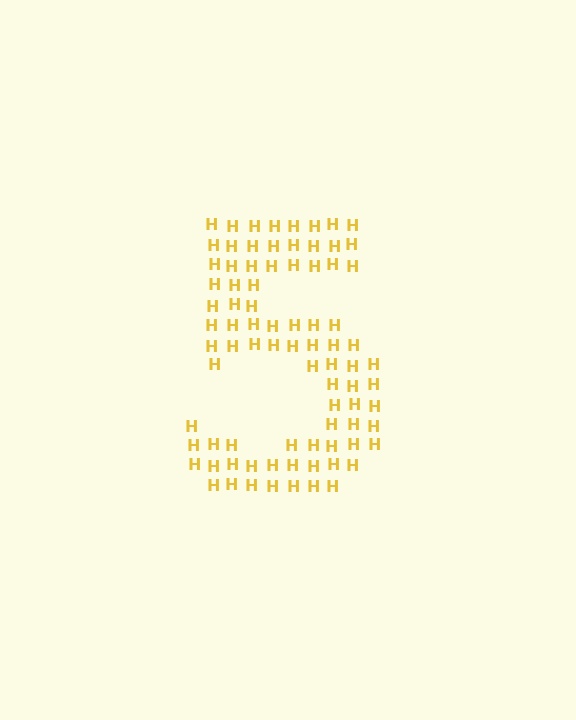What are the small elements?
The small elements are letter H's.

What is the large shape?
The large shape is the digit 5.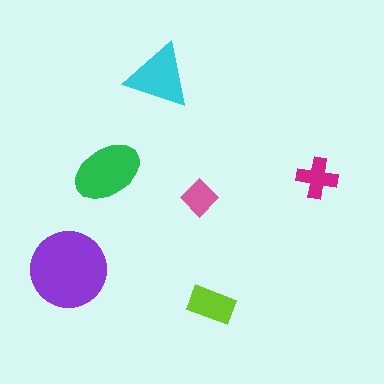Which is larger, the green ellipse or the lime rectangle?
The green ellipse.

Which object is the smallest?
The pink diamond.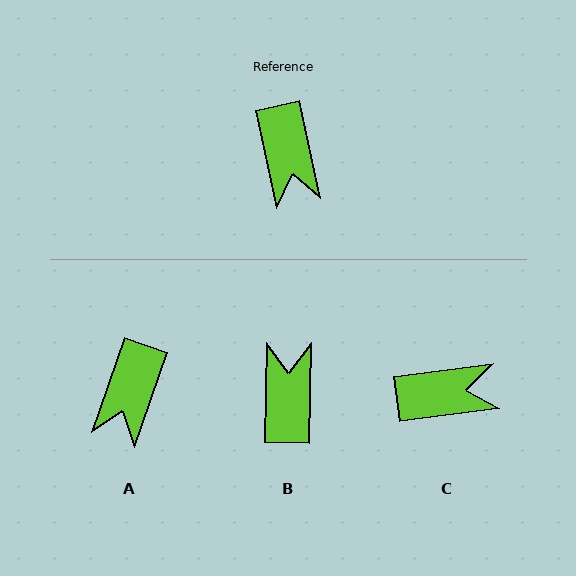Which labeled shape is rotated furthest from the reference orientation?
B, about 167 degrees away.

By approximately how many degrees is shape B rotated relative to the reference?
Approximately 167 degrees counter-clockwise.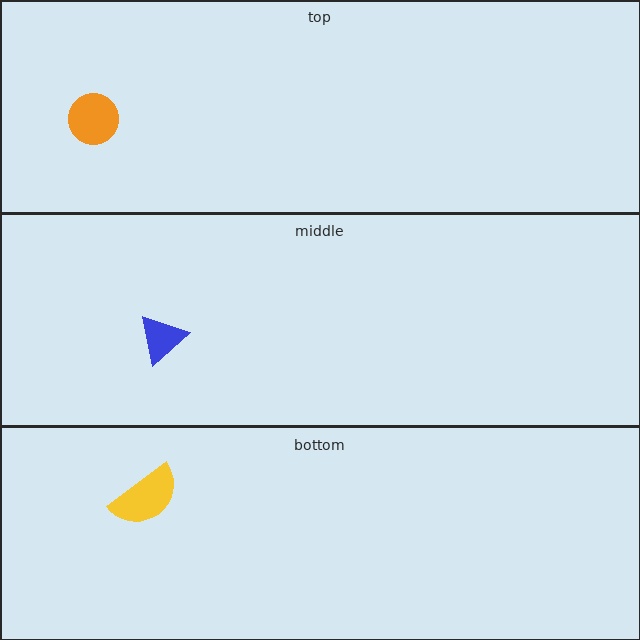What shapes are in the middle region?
The blue triangle.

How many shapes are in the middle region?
1.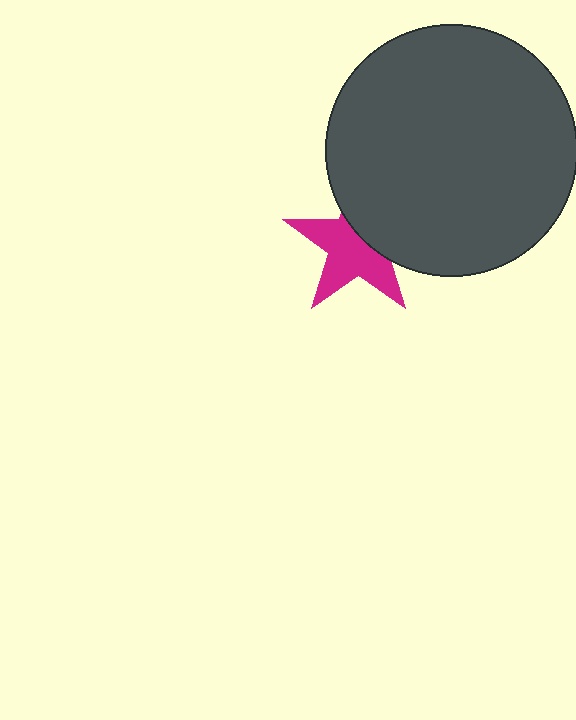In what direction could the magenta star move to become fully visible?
The magenta star could move toward the lower-left. That would shift it out from behind the dark gray circle entirely.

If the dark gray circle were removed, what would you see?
You would see the complete magenta star.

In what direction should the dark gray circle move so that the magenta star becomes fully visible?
The dark gray circle should move toward the upper-right. That is the shortest direction to clear the overlap and leave the magenta star fully visible.